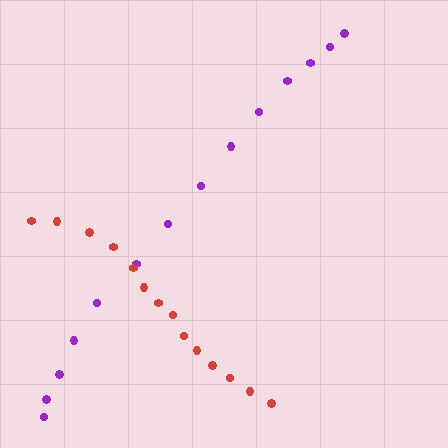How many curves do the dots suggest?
There are 2 distinct paths.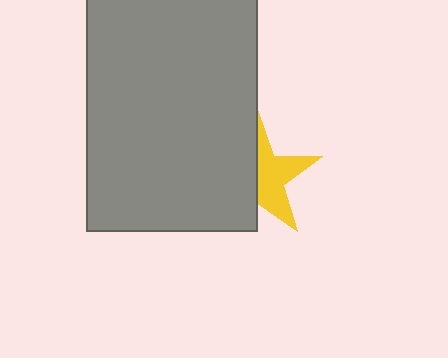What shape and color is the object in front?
The object in front is a gray rectangle.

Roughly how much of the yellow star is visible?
About half of it is visible (roughly 51%).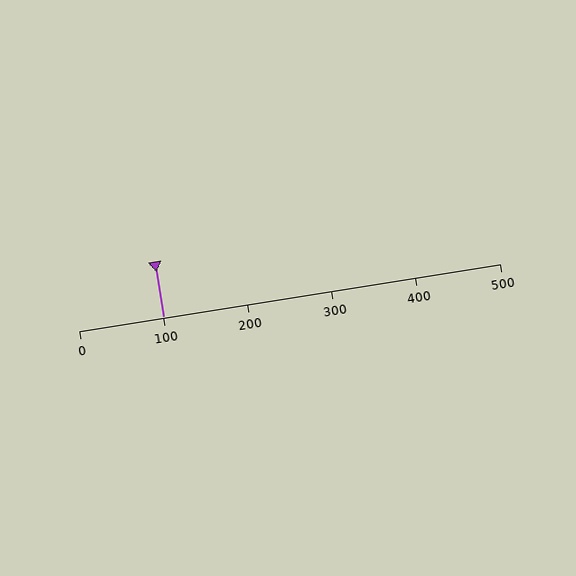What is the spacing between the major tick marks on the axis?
The major ticks are spaced 100 apart.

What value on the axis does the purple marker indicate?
The marker indicates approximately 100.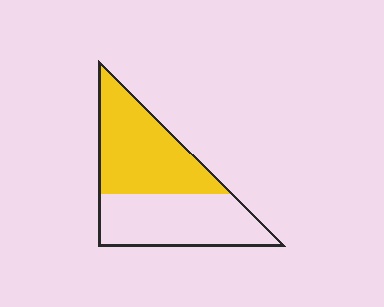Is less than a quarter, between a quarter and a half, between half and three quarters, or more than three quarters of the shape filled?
Between half and three quarters.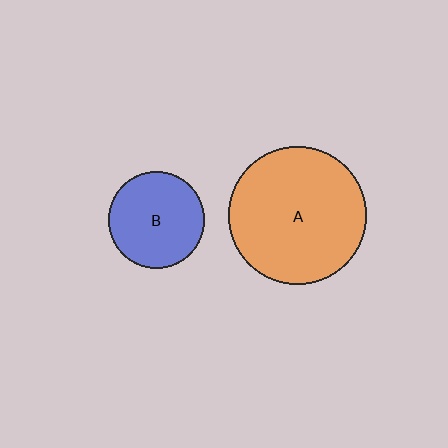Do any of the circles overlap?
No, none of the circles overlap.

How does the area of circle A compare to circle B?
Approximately 2.0 times.